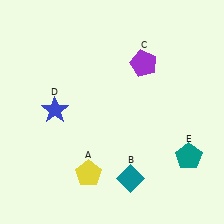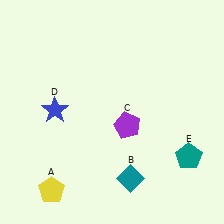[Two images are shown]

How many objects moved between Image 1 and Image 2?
2 objects moved between the two images.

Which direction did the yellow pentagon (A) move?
The yellow pentagon (A) moved left.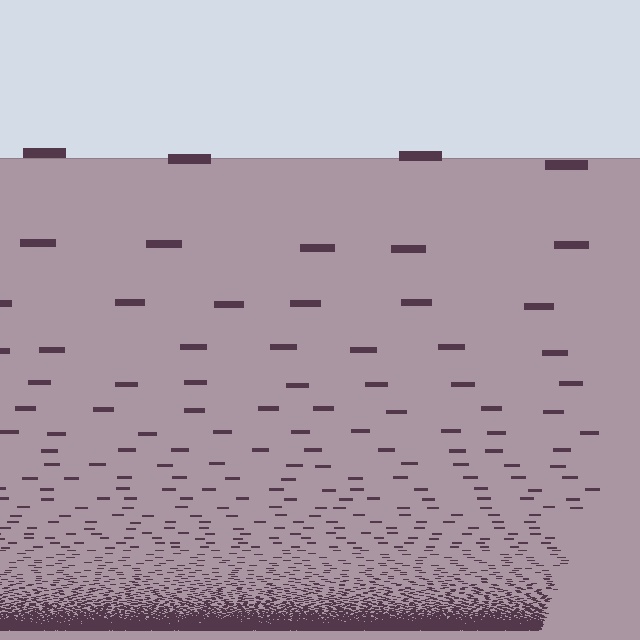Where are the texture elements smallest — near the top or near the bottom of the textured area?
Near the bottom.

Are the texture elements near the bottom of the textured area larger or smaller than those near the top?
Smaller. The gradient is inverted — elements near the bottom are smaller and denser.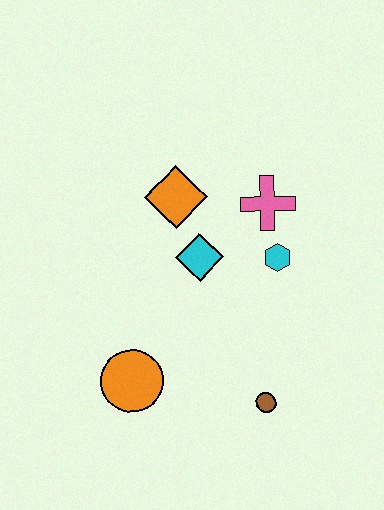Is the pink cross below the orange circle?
No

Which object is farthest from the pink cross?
The orange circle is farthest from the pink cross.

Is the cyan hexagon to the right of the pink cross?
Yes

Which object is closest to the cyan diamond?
The orange diamond is closest to the cyan diamond.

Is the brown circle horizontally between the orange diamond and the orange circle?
No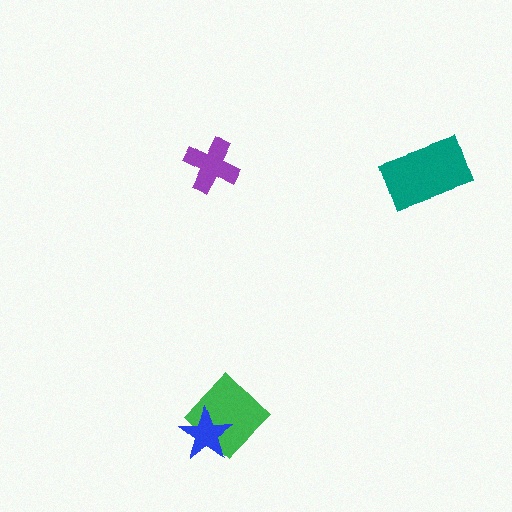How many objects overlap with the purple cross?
0 objects overlap with the purple cross.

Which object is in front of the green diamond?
The blue star is in front of the green diamond.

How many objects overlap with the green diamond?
1 object overlaps with the green diamond.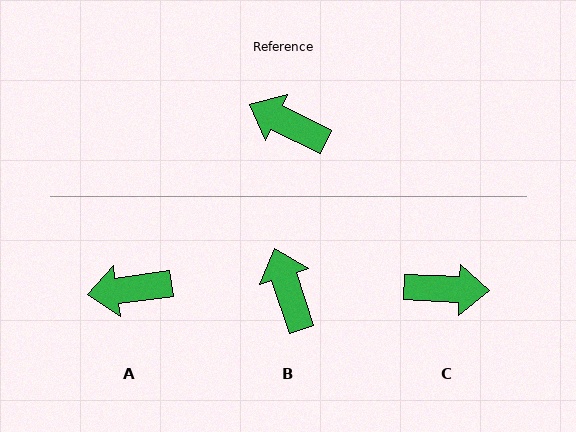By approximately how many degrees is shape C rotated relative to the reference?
Approximately 157 degrees clockwise.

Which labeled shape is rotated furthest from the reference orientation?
C, about 157 degrees away.